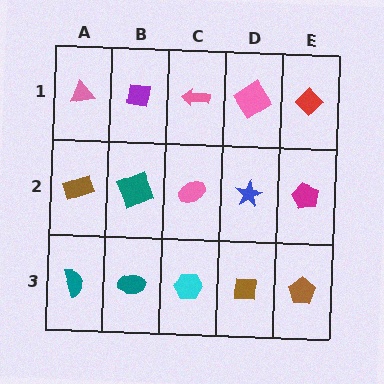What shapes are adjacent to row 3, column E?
A magenta pentagon (row 2, column E), a brown square (row 3, column D).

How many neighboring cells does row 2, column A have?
3.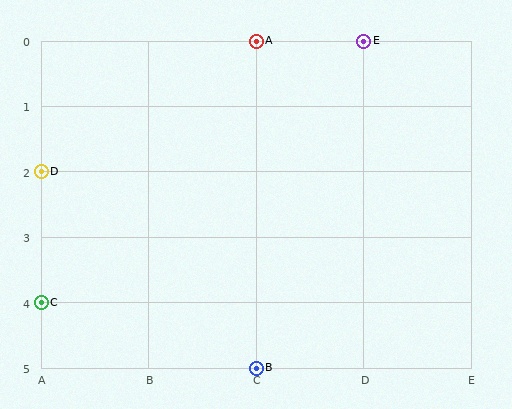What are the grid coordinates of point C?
Point C is at grid coordinates (A, 4).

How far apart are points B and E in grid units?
Points B and E are 1 column and 5 rows apart (about 5.1 grid units diagonally).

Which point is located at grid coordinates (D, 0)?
Point E is at (D, 0).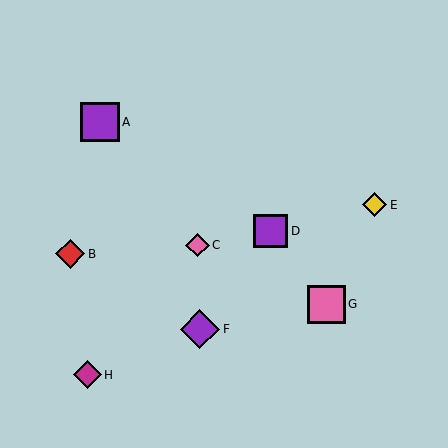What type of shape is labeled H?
Shape H is a magenta diamond.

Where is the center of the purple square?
The center of the purple square is at (271, 231).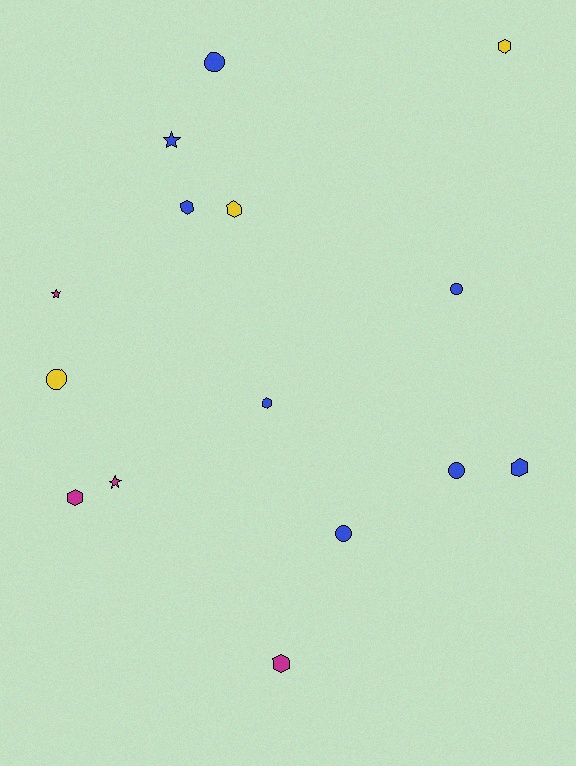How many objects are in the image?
There are 15 objects.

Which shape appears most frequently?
Hexagon, with 7 objects.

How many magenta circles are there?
There are no magenta circles.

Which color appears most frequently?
Blue, with 8 objects.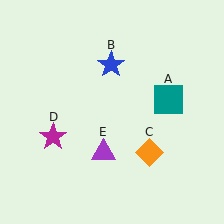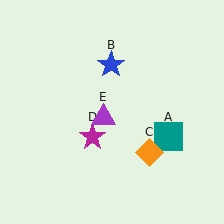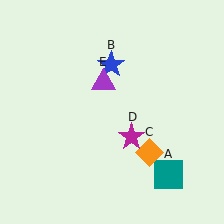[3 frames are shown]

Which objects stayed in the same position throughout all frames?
Blue star (object B) and orange diamond (object C) remained stationary.